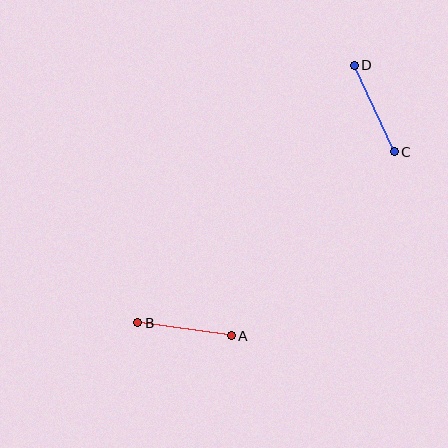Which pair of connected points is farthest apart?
Points C and D are farthest apart.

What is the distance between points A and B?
The distance is approximately 94 pixels.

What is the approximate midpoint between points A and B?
The midpoint is at approximately (184, 329) pixels.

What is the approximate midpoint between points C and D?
The midpoint is at approximately (374, 109) pixels.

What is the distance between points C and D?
The distance is approximately 95 pixels.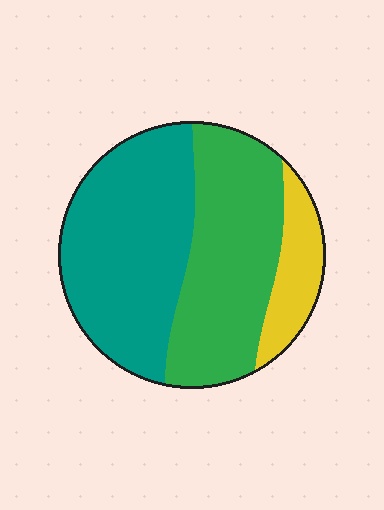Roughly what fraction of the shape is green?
Green covers roughly 40% of the shape.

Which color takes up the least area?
Yellow, at roughly 15%.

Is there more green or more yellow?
Green.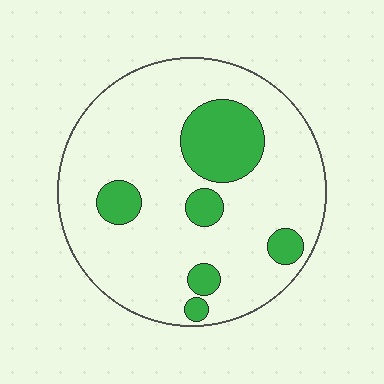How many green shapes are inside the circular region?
6.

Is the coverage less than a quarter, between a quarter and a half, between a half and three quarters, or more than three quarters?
Less than a quarter.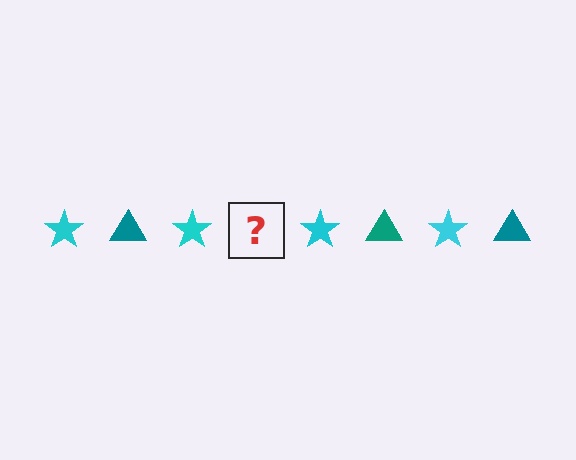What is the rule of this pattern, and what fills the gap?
The rule is that the pattern alternates between cyan star and teal triangle. The gap should be filled with a teal triangle.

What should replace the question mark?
The question mark should be replaced with a teal triangle.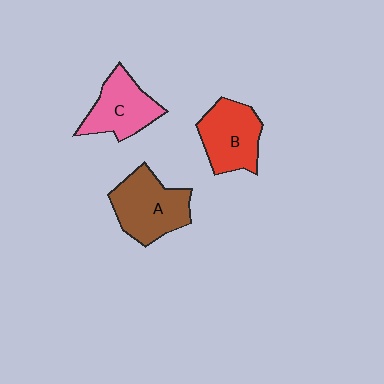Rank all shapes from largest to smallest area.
From largest to smallest: A (brown), B (red), C (pink).